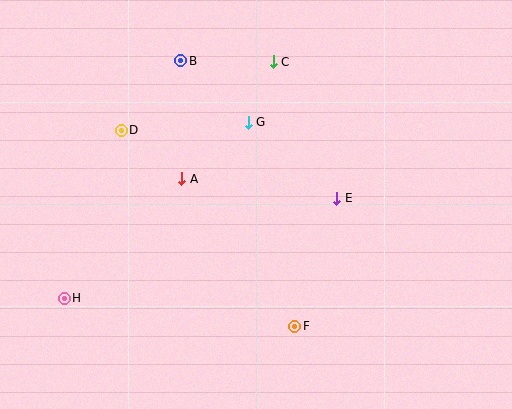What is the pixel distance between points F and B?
The distance between F and B is 289 pixels.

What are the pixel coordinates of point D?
Point D is at (121, 130).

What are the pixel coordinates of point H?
Point H is at (64, 298).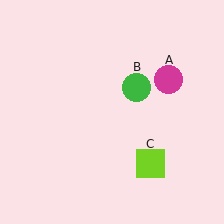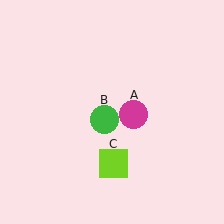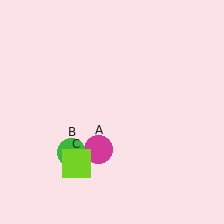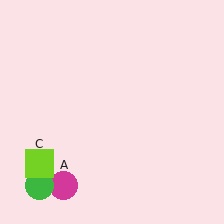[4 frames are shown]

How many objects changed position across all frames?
3 objects changed position: magenta circle (object A), green circle (object B), lime square (object C).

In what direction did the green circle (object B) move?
The green circle (object B) moved down and to the left.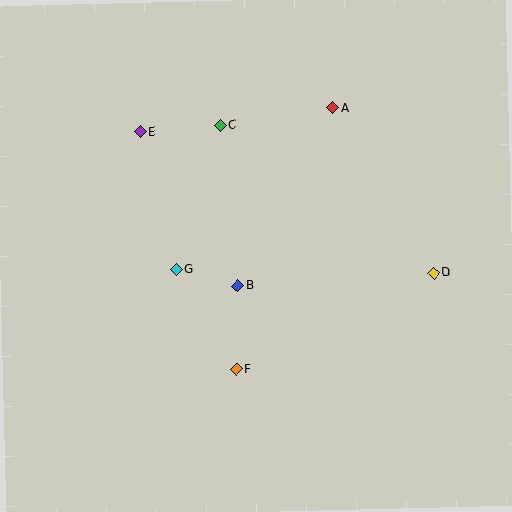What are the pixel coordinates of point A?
Point A is at (333, 108).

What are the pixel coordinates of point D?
Point D is at (434, 273).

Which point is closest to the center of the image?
Point B at (237, 286) is closest to the center.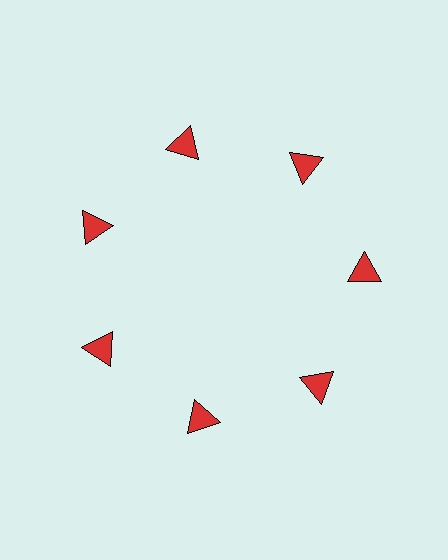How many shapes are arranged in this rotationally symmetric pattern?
There are 7 shapes, arranged in 7 groups of 1.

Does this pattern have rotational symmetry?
Yes, this pattern has 7-fold rotational symmetry. It looks the same after rotating 51 degrees around the center.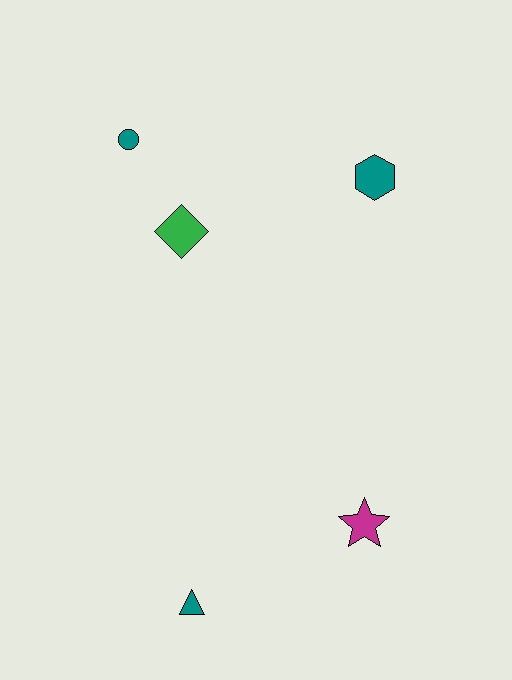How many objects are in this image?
There are 5 objects.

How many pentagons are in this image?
There are no pentagons.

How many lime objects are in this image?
There are no lime objects.